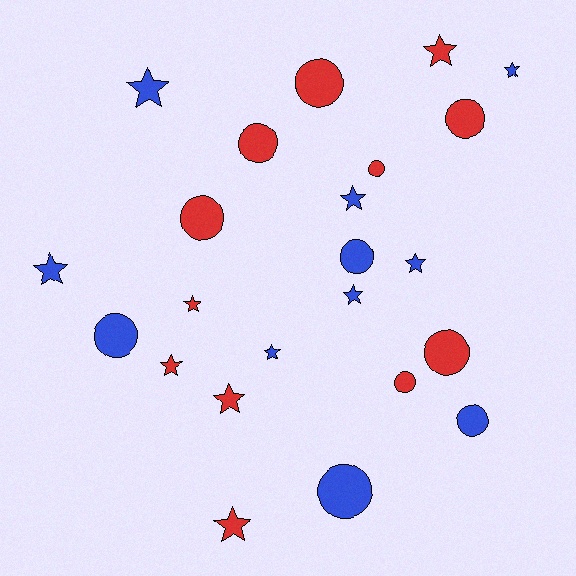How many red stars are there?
There are 5 red stars.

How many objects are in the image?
There are 23 objects.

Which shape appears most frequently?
Star, with 12 objects.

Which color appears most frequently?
Red, with 12 objects.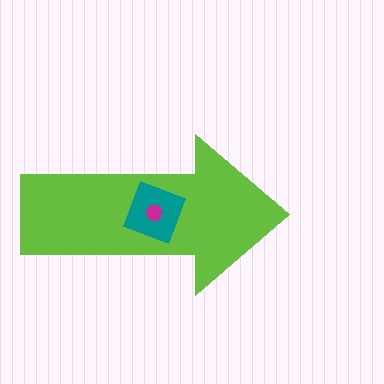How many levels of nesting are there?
3.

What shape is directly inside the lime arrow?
The teal diamond.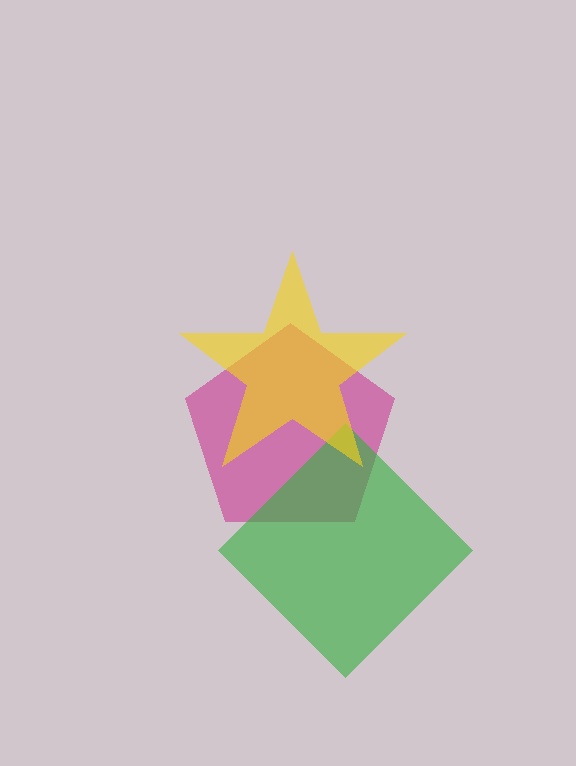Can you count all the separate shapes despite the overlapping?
Yes, there are 3 separate shapes.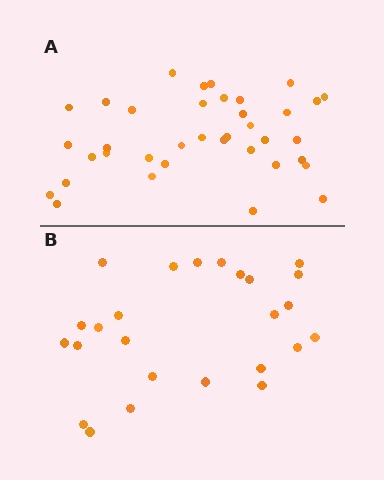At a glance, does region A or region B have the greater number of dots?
Region A (the top region) has more dots.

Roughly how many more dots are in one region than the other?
Region A has roughly 12 or so more dots than region B.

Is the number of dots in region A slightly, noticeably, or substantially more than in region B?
Region A has substantially more. The ratio is roughly 1.5 to 1.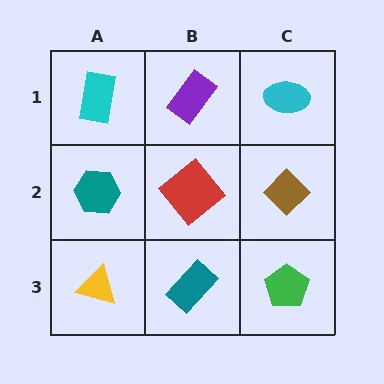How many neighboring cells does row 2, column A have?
3.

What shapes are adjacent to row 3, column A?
A teal hexagon (row 2, column A), a teal rectangle (row 3, column B).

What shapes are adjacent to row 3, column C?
A brown diamond (row 2, column C), a teal rectangle (row 3, column B).